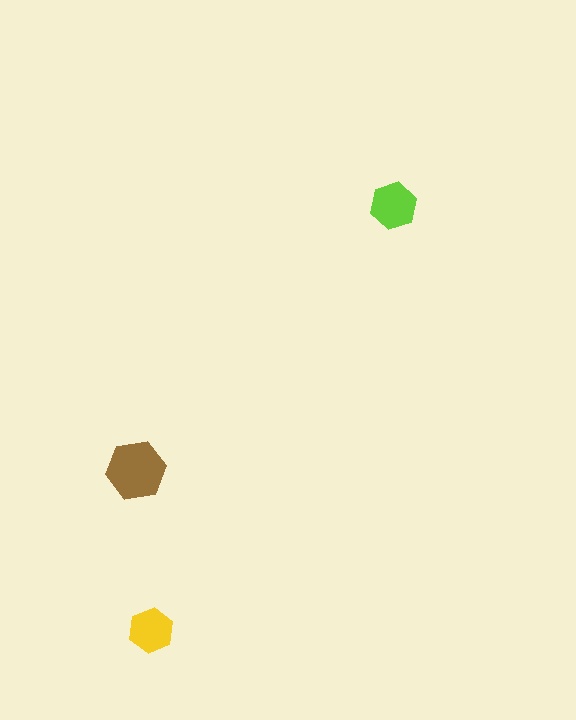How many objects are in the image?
There are 3 objects in the image.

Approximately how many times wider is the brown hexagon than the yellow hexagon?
About 1.5 times wider.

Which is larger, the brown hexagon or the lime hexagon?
The brown one.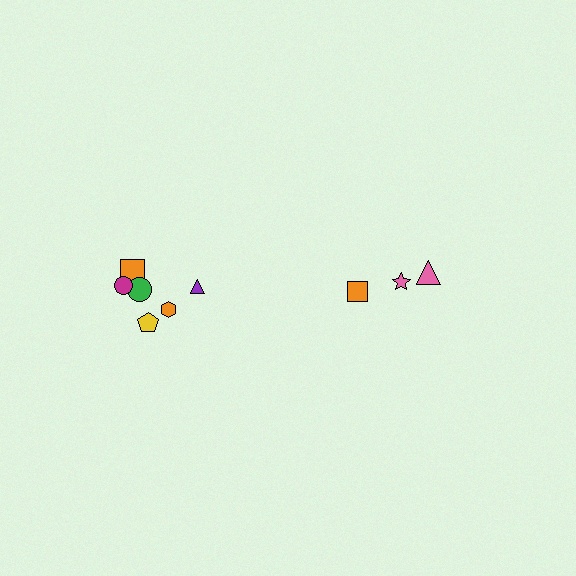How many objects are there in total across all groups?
There are 9 objects.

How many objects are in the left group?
There are 6 objects.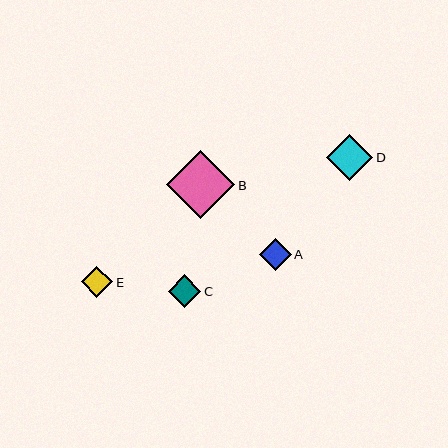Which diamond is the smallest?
Diamond E is the smallest with a size of approximately 31 pixels.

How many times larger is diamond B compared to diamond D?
Diamond B is approximately 1.5 times the size of diamond D.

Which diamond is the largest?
Diamond B is the largest with a size of approximately 68 pixels.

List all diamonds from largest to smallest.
From largest to smallest: B, D, C, A, E.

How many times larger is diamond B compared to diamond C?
Diamond B is approximately 2.1 times the size of diamond C.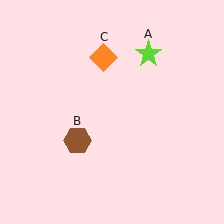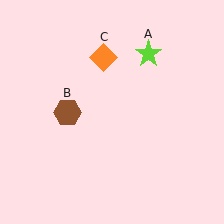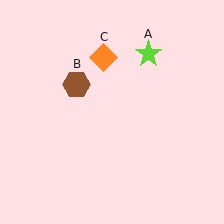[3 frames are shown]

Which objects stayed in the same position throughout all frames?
Lime star (object A) and orange diamond (object C) remained stationary.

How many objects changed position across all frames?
1 object changed position: brown hexagon (object B).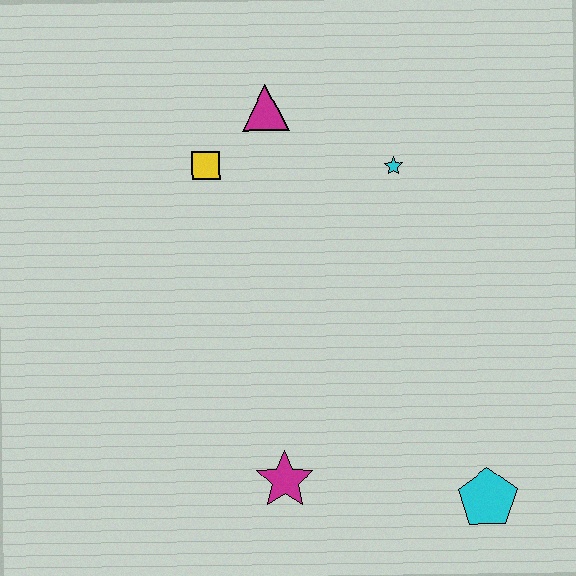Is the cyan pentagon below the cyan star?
Yes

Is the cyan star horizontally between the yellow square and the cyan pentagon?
Yes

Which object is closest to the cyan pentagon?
The magenta star is closest to the cyan pentagon.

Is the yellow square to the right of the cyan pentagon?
No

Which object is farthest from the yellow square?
The cyan pentagon is farthest from the yellow square.